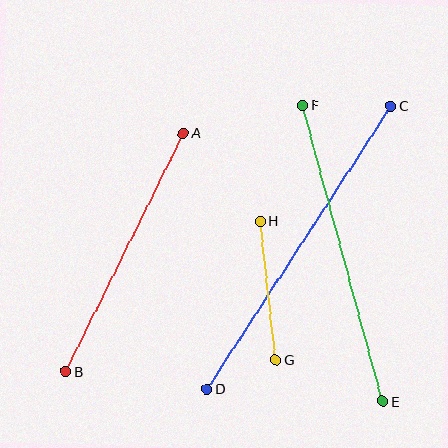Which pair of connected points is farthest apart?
Points C and D are farthest apart.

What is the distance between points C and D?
The distance is approximately 337 pixels.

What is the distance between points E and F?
The distance is approximately 307 pixels.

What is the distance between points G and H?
The distance is approximately 139 pixels.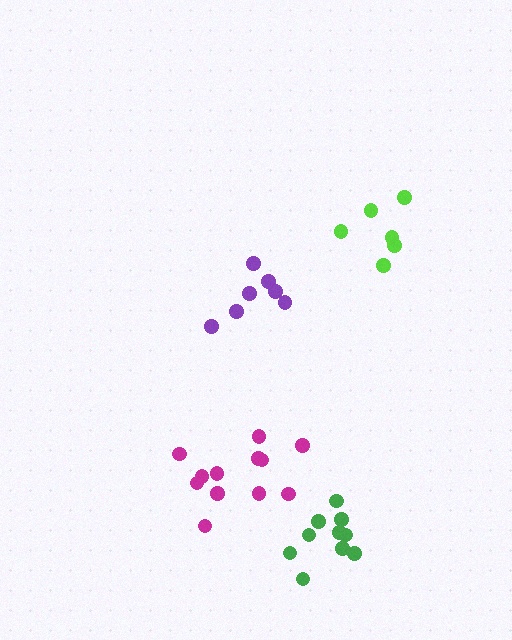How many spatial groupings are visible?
There are 4 spatial groupings.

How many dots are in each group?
Group 1: 6 dots, Group 2: 10 dots, Group 3: 7 dots, Group 4: 12 dots (35 total).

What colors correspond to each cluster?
The clusters are colored: lime, green, purple, magenta.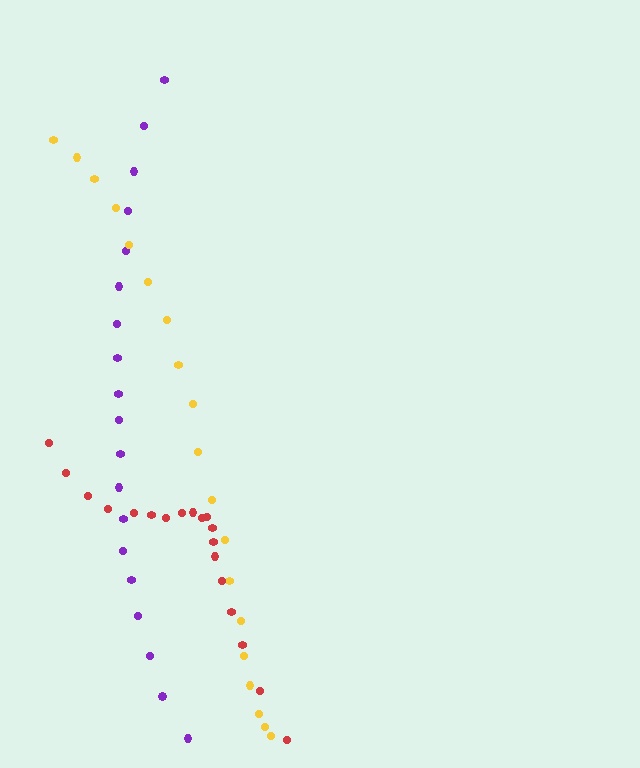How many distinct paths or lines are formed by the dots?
There are 3 distinct paths.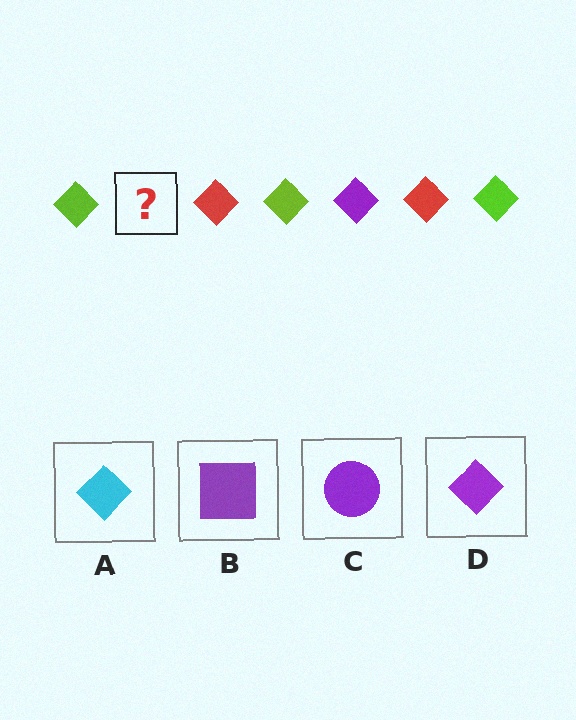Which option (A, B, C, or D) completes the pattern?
D.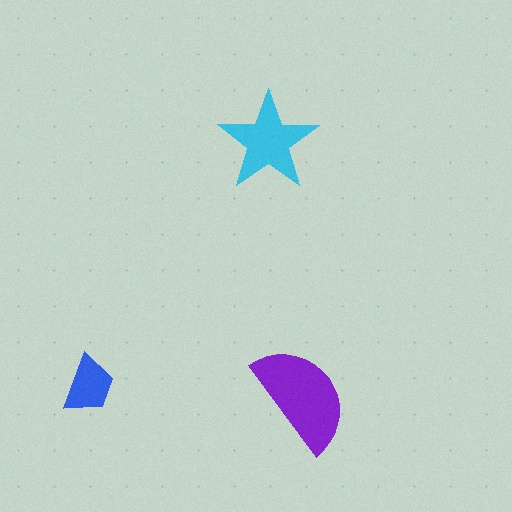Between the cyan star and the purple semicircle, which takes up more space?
The purple semicircle.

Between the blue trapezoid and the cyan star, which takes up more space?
The cyan star.